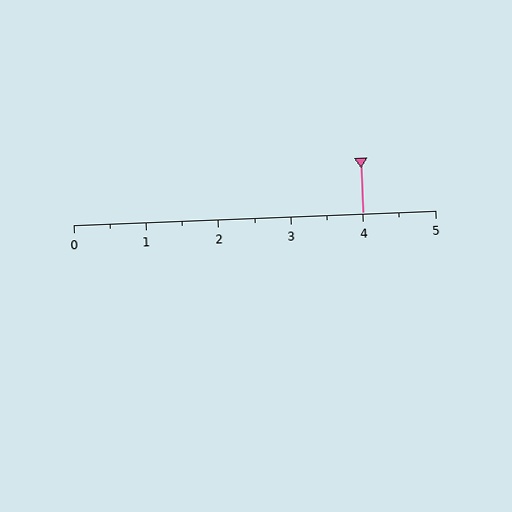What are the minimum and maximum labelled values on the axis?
The axis runs from 0 to 5.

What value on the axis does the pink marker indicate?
The marker indicates approximately 4.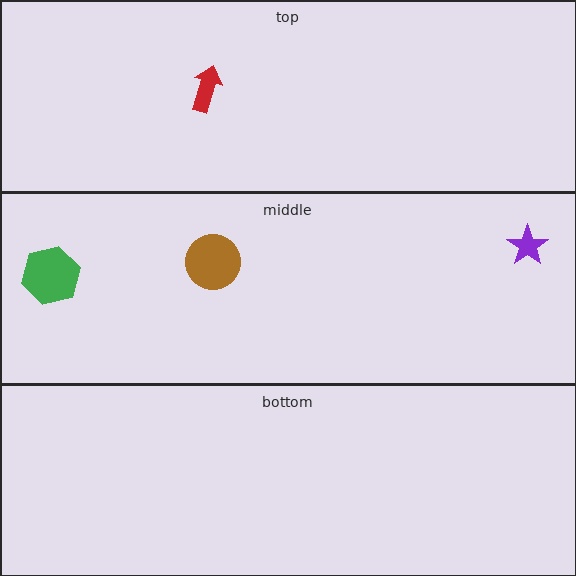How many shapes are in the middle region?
3.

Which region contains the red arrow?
The top region.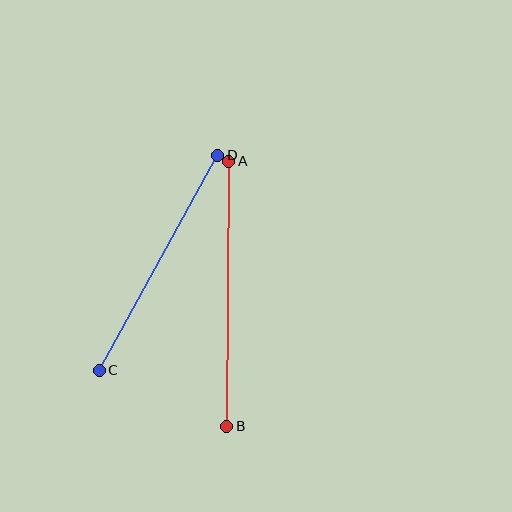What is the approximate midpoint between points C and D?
The midpoint is at approximately (158, 263) pixels.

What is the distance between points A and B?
The distance is approximately 265 pixels.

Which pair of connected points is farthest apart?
Points A and B are farthest apart.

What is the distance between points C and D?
The distance is approximately 245 pixels.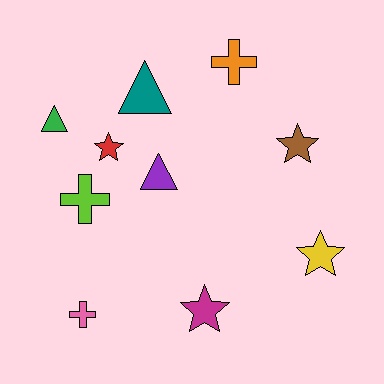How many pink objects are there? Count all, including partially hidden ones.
There is 1 pink object.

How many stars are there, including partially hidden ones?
There are 4 stars.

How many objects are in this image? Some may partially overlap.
There are 10 objects.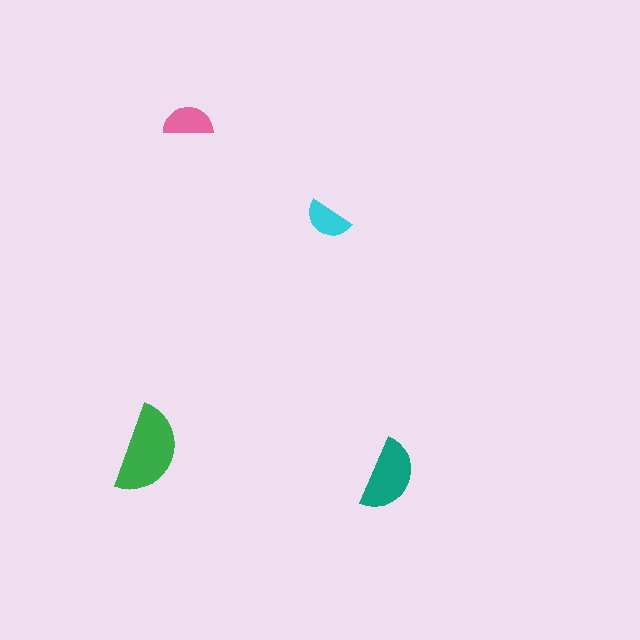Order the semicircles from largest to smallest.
the green one, the teal one, the pink one, the cyan one.